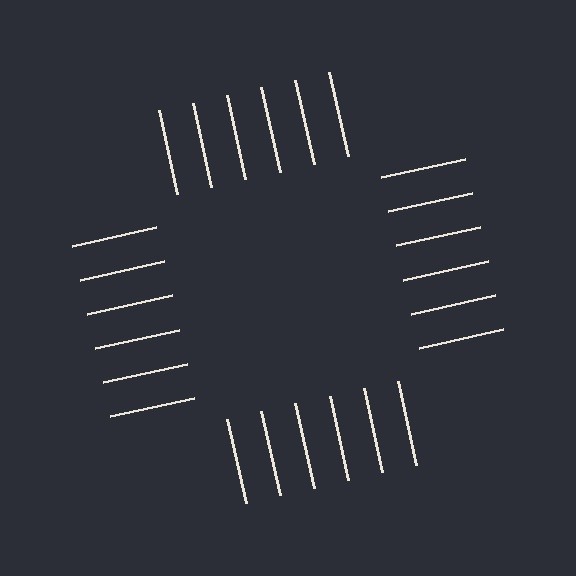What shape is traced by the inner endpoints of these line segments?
An illusory square — the line segments terminate on its edges but no continuous stroke is drawn.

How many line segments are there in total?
24 — 6 along each of the 4 edges.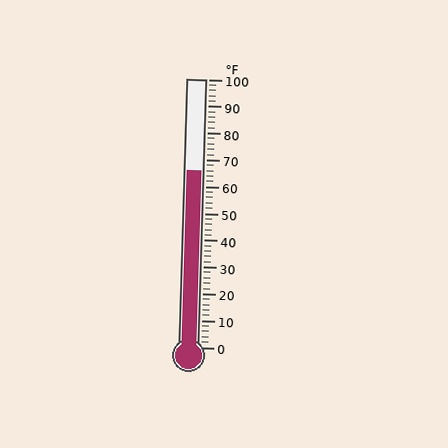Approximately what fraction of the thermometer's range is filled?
The thermometer is filled to approximately 65% of its range.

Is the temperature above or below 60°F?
The temperature is above 60°F.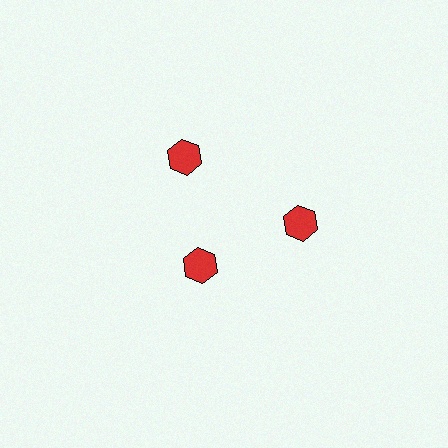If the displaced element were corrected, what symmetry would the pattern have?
It would have 3-fold rotational symmetry — the pattern would map onto itself every 120 degrees.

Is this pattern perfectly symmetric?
No. The 3 red hexagons are arranged in a ring, but one element near the 7 o'clock position is pulled inward toward the center, breaking the 3-fold rotational symmetry.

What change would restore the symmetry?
The symmetry would be restored by moving it outward, back onto the ring so that all 3 hexagons sit at equal angles and equal distance from the center.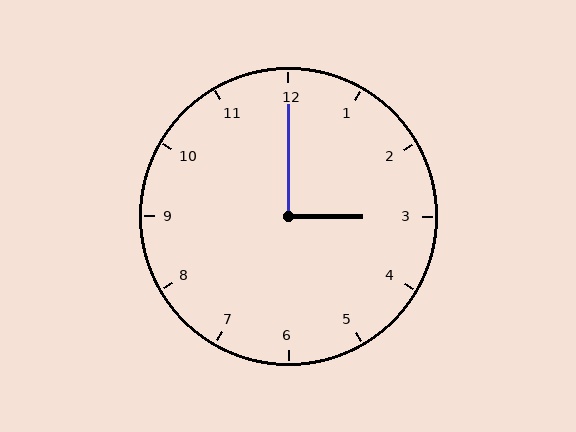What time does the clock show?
3:00.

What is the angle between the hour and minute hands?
Approximately 90 degrees.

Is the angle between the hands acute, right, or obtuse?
It is right.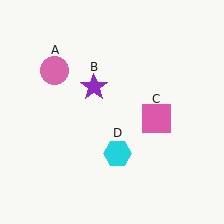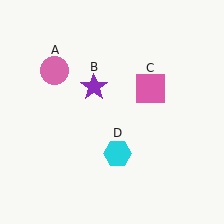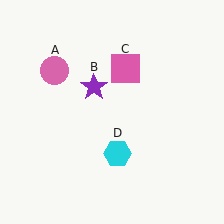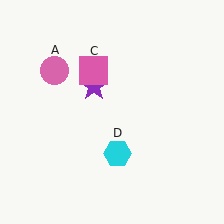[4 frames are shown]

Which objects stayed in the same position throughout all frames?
Pink circle (object A) and purple star (object B) and cyan hexagon (object D) remained stationary.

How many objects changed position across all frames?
1 object changed position: pink square (object C).